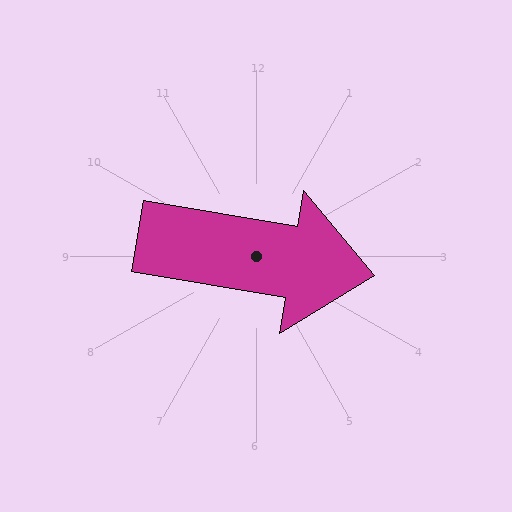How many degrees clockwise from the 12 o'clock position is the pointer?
Approximately 99 degrees.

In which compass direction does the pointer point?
East.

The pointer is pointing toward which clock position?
Roughly 3 o'clock.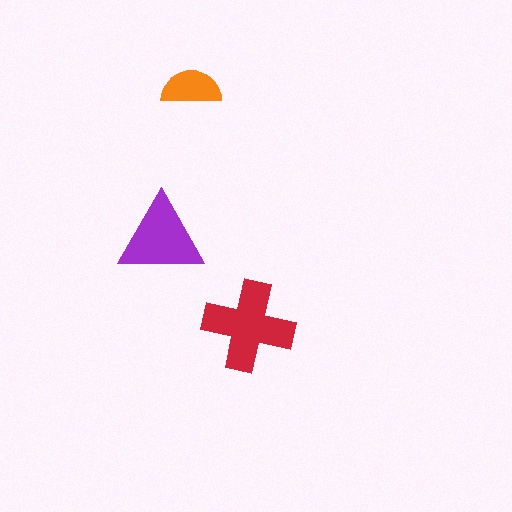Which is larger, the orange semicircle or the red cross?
The red cross.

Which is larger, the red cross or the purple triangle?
The red cross.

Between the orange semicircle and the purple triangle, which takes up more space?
The purple triangle.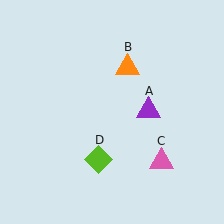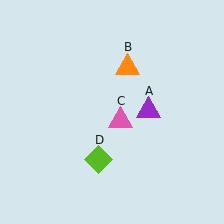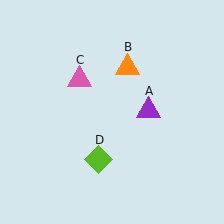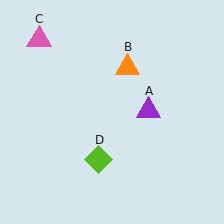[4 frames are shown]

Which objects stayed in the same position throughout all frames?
Purple triangle (object A) and orange triangle (object B) and lime diamond (object D) remained stationary.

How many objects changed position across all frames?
1 object changed position: pink triangle (object C).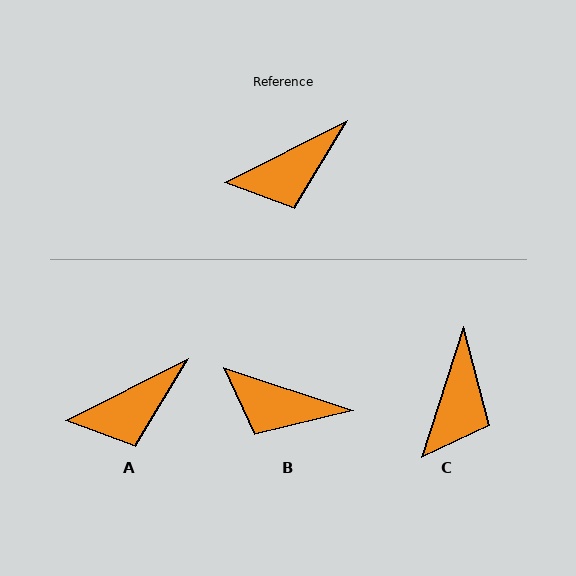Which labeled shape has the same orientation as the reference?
A.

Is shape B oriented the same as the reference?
No, it is off by about 45 degrees.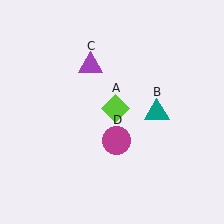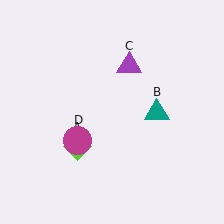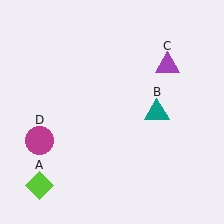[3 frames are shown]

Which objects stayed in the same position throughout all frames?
Teal triangle (object B) remained stationary.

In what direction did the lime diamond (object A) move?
The lime diamond (object A) moved down and to the left.